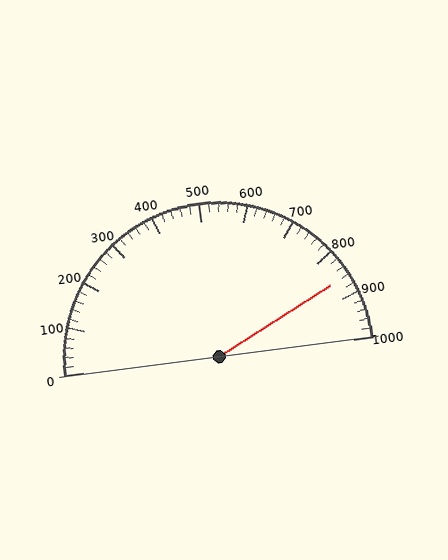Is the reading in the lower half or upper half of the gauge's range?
The reading is in the upper half of the range (0 to 1000).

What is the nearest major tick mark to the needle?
The nearest major tick mark is 900.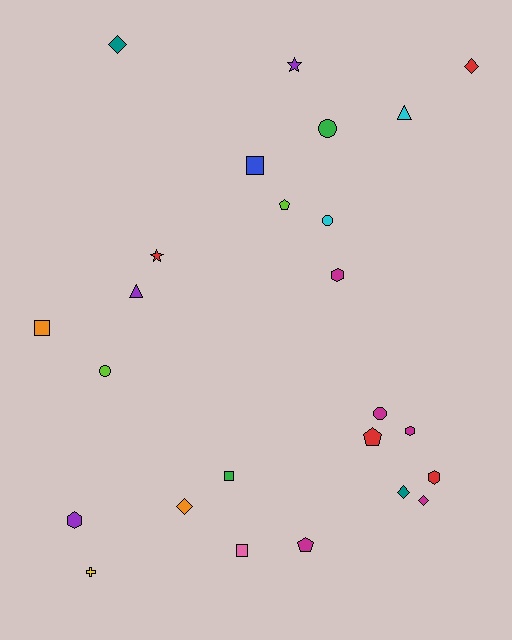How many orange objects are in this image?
There are 2 orange objects.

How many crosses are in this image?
There is 1 cross.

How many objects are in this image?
There are 25 objects.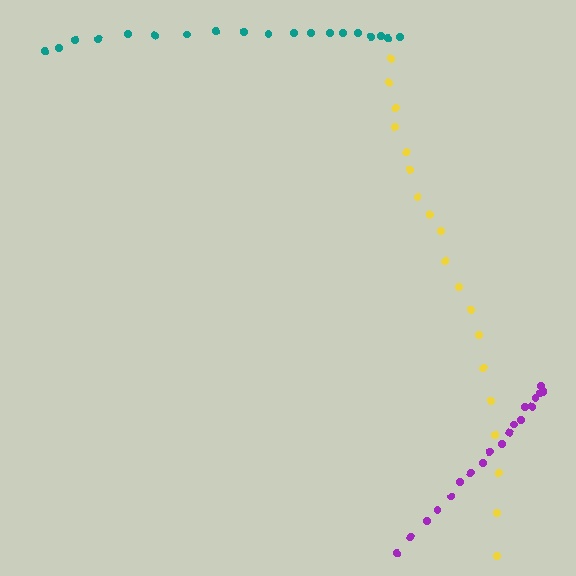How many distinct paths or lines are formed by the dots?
There are 3 distinct paths.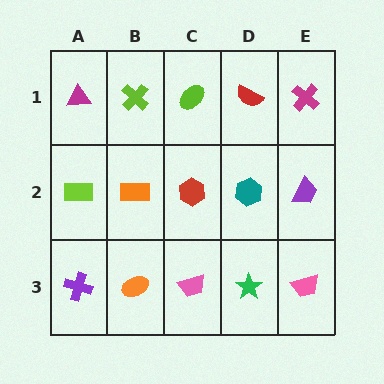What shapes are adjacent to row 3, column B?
An orange rectangle (row 2, column B), a purple cross (row 3, column A), a pink trapezoid (row 3, column C).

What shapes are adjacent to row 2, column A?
A magenta triangle (row 1, column A), a purple cross (row 3, column A), an orange rectangle (row 2, column B).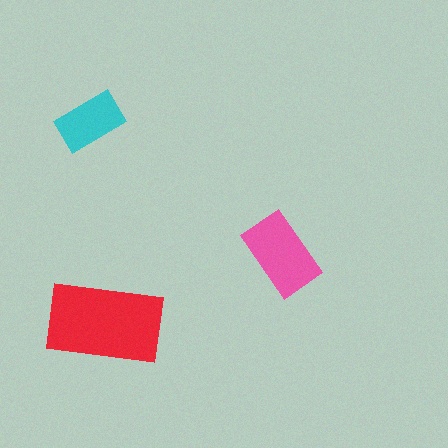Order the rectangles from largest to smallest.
the red one, the pink one, the cyan one.